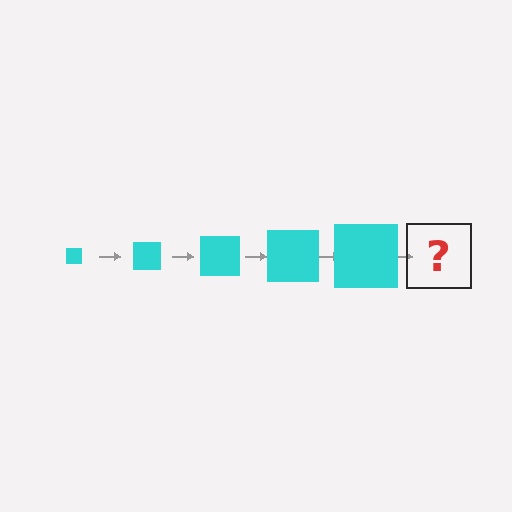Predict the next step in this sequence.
The next step is a cyan square, larger than the previous one.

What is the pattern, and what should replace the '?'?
The pattern is that the square gets progressively larger each step. The '?' should be a cyan square, larger than the previous one.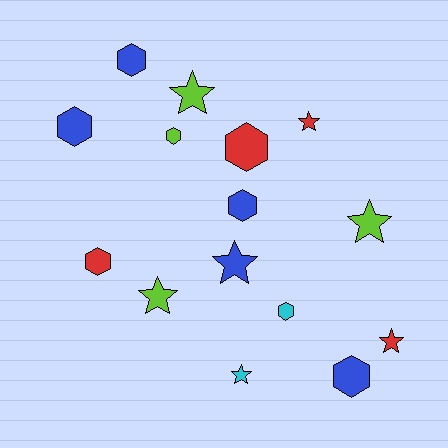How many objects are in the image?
There are 15 objects.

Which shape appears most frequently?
Hexagon, with 8 objects.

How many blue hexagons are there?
There are 4 blue hexagons.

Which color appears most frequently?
Blue, with 5 objects.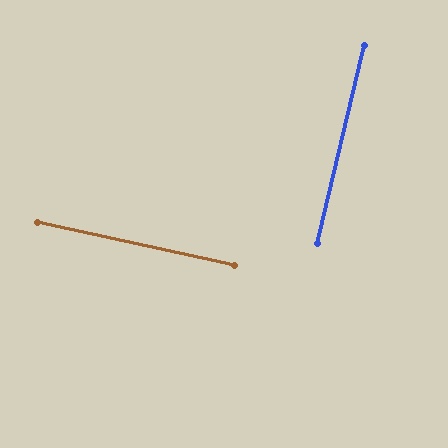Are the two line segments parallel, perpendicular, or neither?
Perpendicular — they meet at approximately 89°.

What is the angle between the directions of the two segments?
Approximately 89 degrees.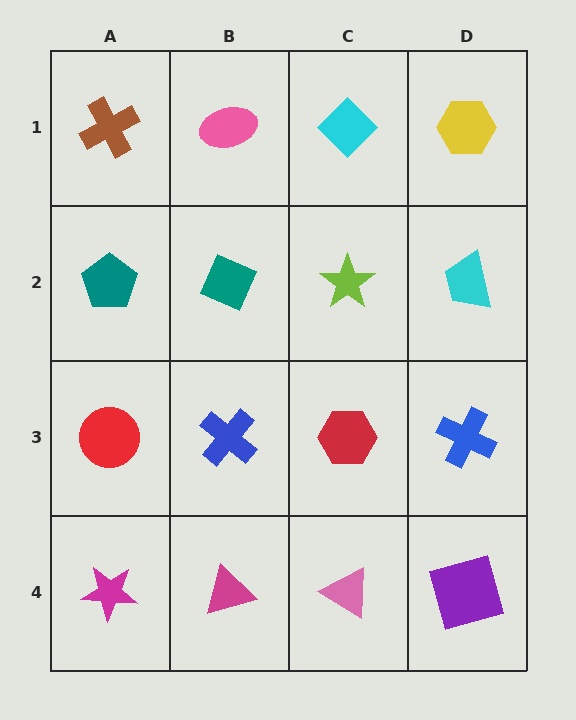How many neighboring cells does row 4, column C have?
3.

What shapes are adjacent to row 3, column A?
A teal pentagon (row 2, column A), a magenta star (row 4, column A), a blue cross (row 3, column B).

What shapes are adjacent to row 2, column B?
A pink ellipse (row 1, column B), a blue cross (row 3, column B), a teal pentagon (row 2, column A), a lime star (row 2, column C).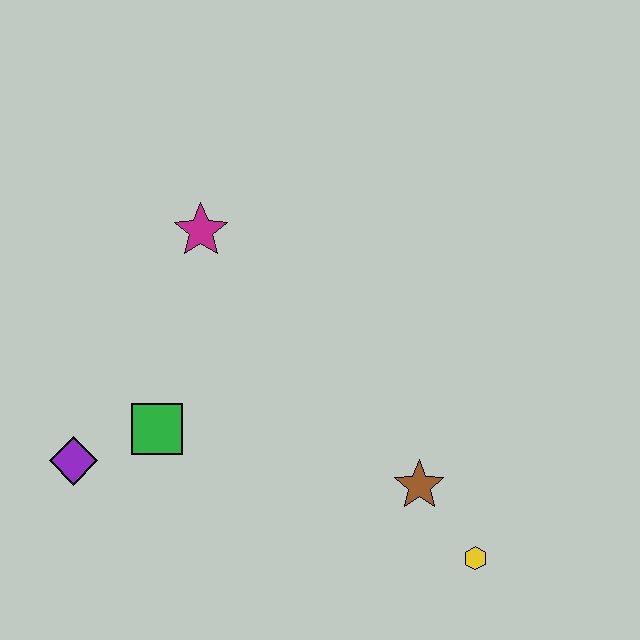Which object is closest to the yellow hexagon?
The brown star is closest to the yellow hexagon.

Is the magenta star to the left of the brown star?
Yes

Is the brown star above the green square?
No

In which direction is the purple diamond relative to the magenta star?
The purple diamond is below the magenta star.